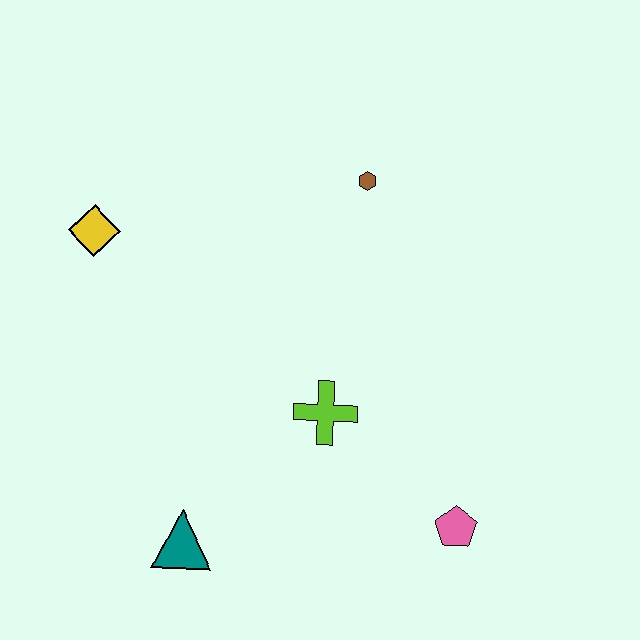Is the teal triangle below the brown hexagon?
Yes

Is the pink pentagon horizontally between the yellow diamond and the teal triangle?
No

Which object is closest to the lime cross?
The pink pentagon is closest to the lime cross.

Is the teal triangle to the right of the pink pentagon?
No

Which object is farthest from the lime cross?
The yellow diamond is farthest from the lime cross.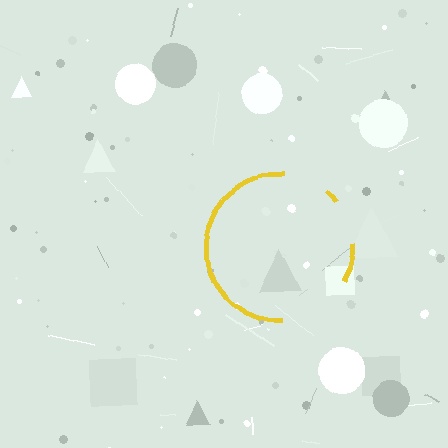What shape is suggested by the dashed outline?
The dashed outline suggests a circle.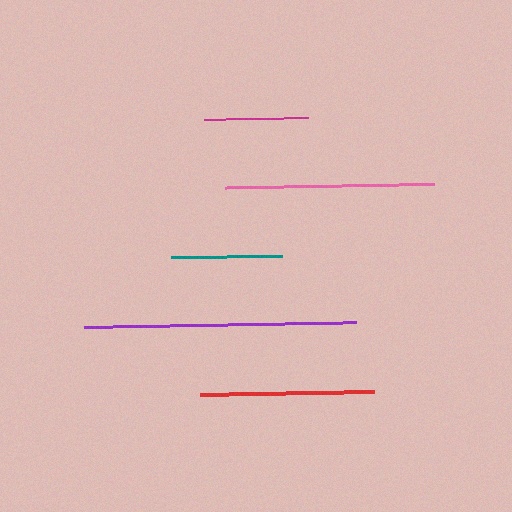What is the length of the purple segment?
The purple segment is approximately 272 pixels long.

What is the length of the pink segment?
The pink segment is approximately 209 pixels long.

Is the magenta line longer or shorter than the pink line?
The pink line is longer than the magenta line.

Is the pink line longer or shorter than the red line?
The pink line is longer than the red line.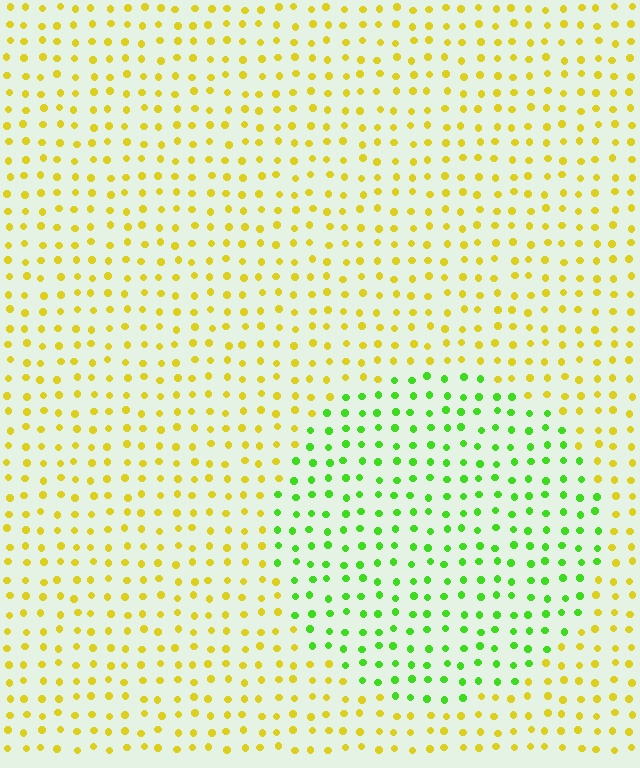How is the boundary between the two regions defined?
The boundary is defined purely by a slight shift in hue (about 54 degrees). Spacing, size, and orientation are identical on both sides.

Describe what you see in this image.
The image is filled with small yellow elements in a uniform arrangement. A circle-shaped region is visible where the elements are tinted to a slightly different hue, forming a subtle color boundary.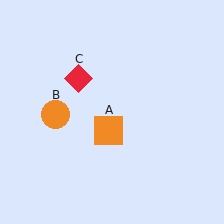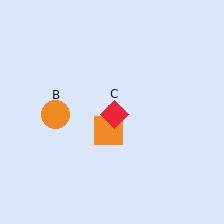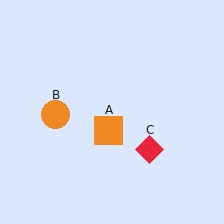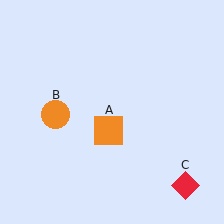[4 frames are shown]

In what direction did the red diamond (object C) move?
The red diamond (object C) moved down and to the right.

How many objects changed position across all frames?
1 object changed position: red diamond (object C).